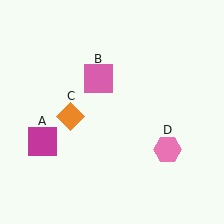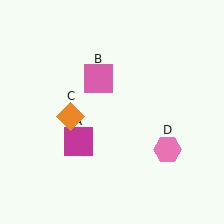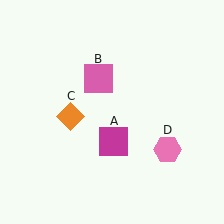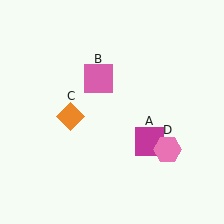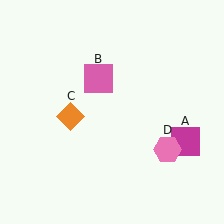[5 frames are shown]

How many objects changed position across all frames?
1 object changed position: magenta square (object A).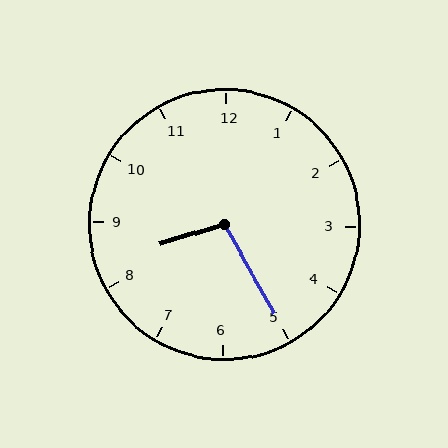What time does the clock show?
8:25.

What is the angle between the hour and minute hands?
Approximately 102 degrees.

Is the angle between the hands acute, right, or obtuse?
It is obtuse.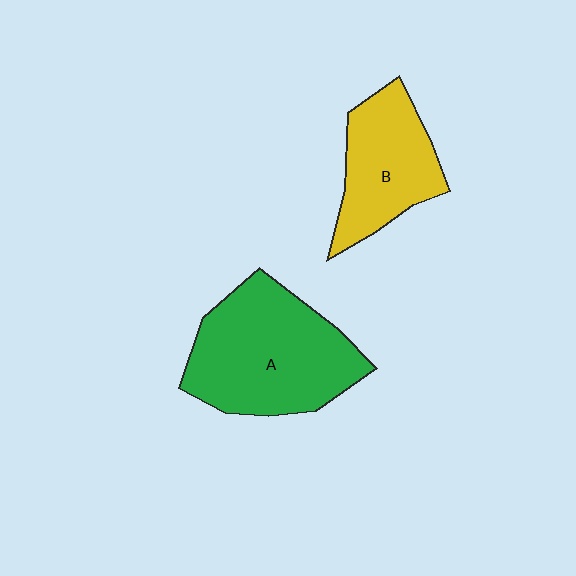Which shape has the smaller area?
Shape B (yellow).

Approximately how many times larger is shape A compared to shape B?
Approximately 1.5 times.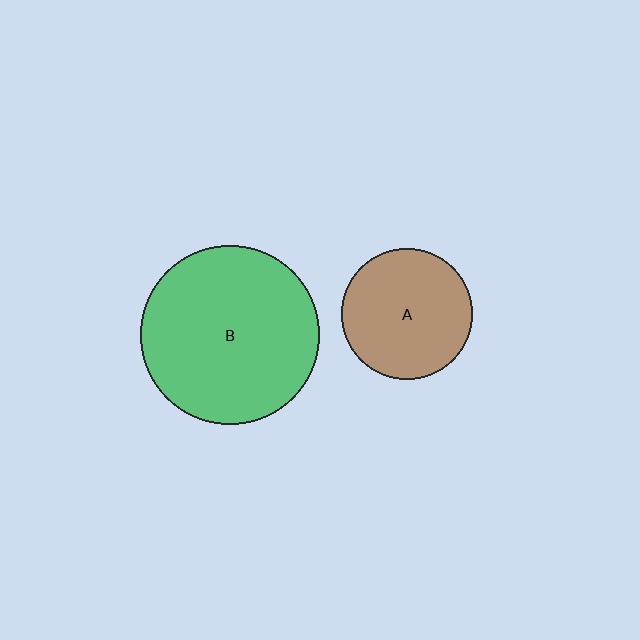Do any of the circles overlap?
No, none of the circles overlap.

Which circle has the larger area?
Circle B (green).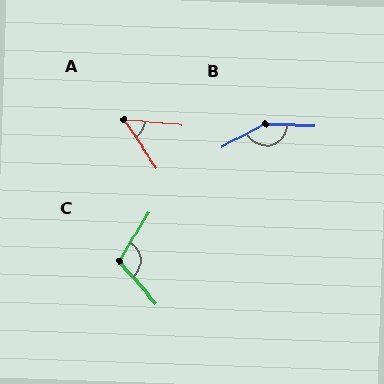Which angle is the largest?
B, at approximately 150 degrees.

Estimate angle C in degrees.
Approximately 107 degrees.